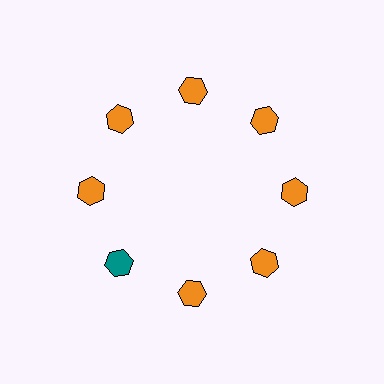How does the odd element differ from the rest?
It has a different color: teal instead of orange.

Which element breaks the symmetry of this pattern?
The teal hexagon at roughly the 8 o'clock position breaks the symmetry. All other shapes are orange hexagons.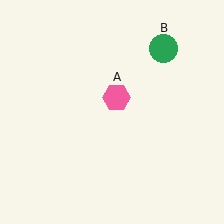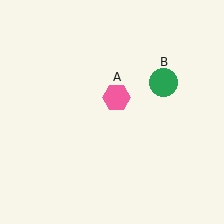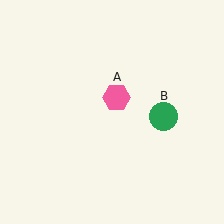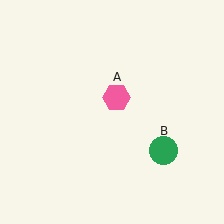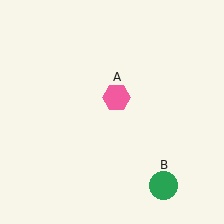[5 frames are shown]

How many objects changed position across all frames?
1 object changed position: green circle (object B).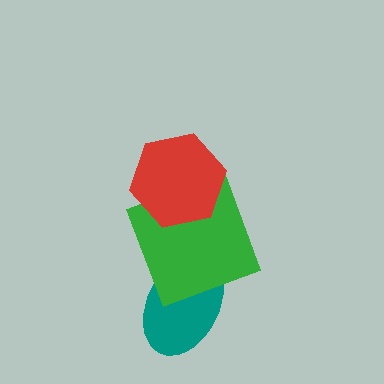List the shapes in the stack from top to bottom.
From top to bottom: the red hexagon, the green square, the teal ellipse.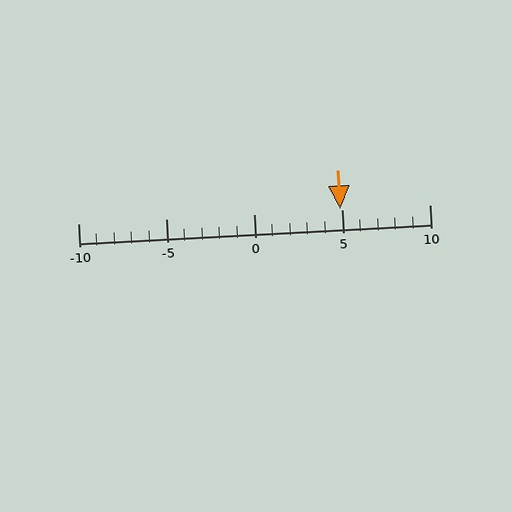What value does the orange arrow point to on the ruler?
The orange arrow points to approximately 5.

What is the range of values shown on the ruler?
The ruler shows values from -10 to 10.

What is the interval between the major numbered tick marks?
The major tick marks are spaced 5 units apart.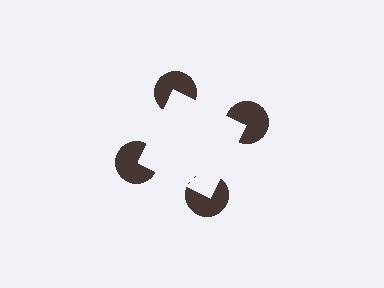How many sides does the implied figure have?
4 sides.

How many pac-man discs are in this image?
There are 4 — one at each vertex of the illusory square.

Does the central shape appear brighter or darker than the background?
It typically appears slightly brighter than the background, even though no actual brightness change is drawn.